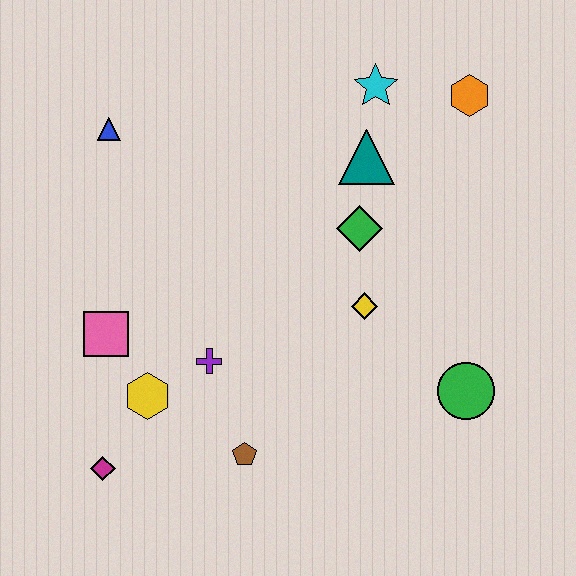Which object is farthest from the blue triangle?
The green circle is farthest from the blue triangle.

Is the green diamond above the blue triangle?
No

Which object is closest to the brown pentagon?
The purple cross is closest to the brown pentagon.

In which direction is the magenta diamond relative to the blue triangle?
The magenta diamond is below the blue triangle.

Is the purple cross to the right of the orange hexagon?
No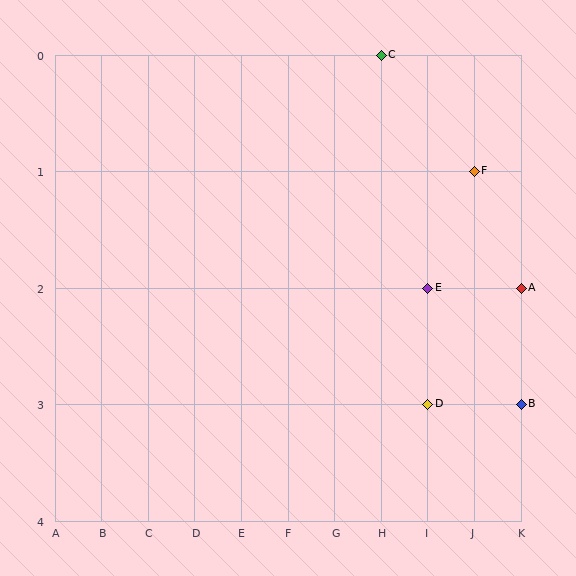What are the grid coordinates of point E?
Point E is at grid coordinates (I, 2).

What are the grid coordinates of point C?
Point C is at grid coordinates (H, 0).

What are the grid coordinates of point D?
Point D is at grid coordinates (I, 3).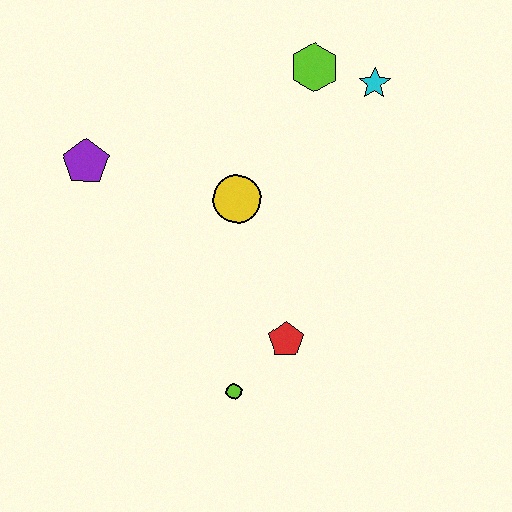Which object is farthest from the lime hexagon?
The lime circle is farthest from the lime hexagon.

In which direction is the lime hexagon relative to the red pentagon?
The lime hexagon is above the red pentagon.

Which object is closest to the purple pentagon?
The yellow circle is closest to the purple pentagon.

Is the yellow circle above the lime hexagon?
No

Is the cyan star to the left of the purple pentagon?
No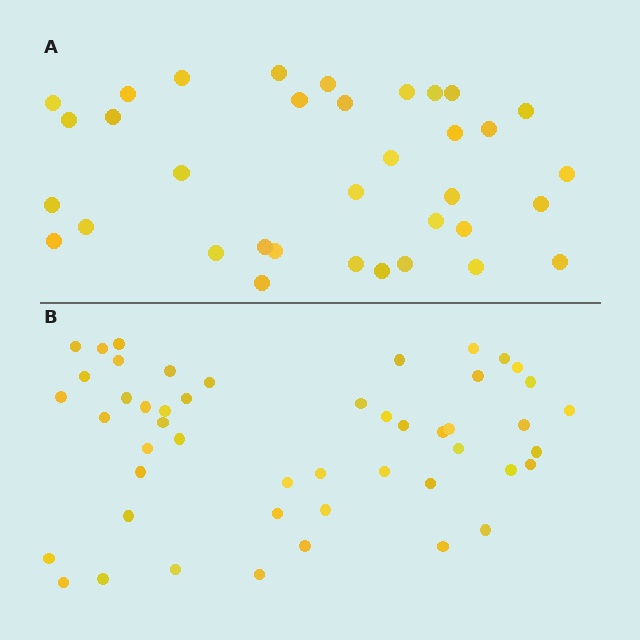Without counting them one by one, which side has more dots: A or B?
Region B (the bottom region) has more dots.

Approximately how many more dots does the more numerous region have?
Region B has approximately 15 more dots than region A.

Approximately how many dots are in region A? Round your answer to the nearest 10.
About 40 dots. (The exact count is 35, which rounds to 40.)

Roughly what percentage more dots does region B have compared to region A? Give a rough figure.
About 40% more.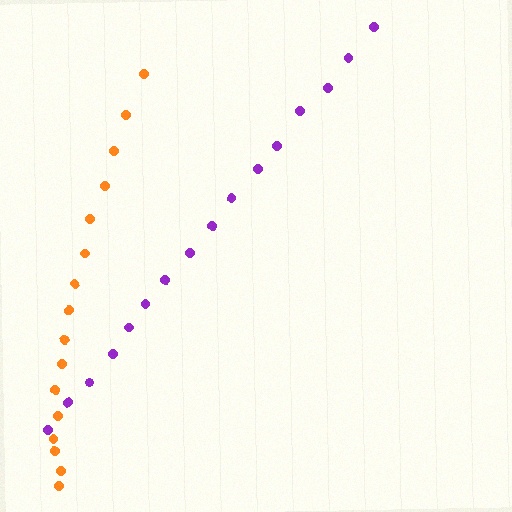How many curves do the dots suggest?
There are 2 distinct paths.